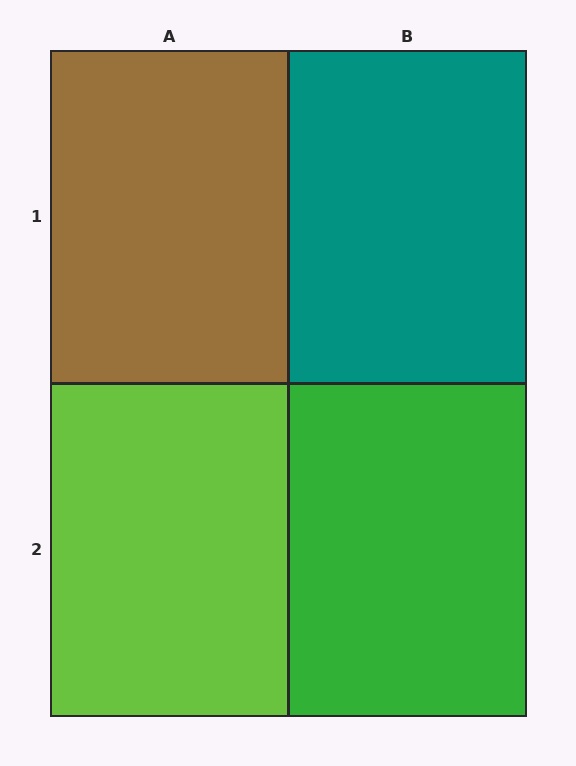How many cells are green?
1 cell is green.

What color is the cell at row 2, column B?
Green.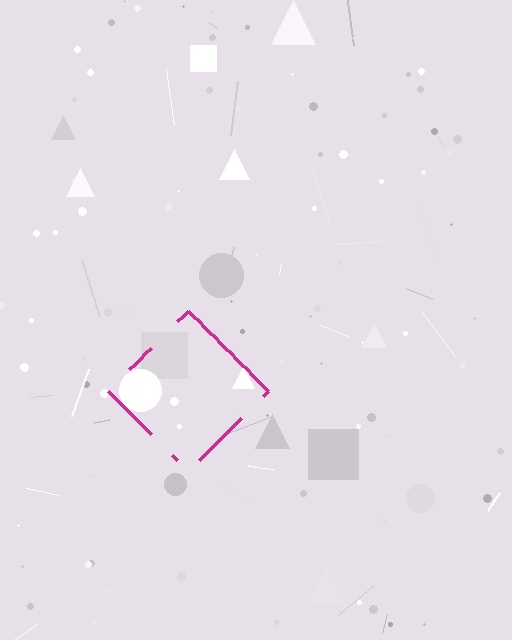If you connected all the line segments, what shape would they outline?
They would outline a diamond.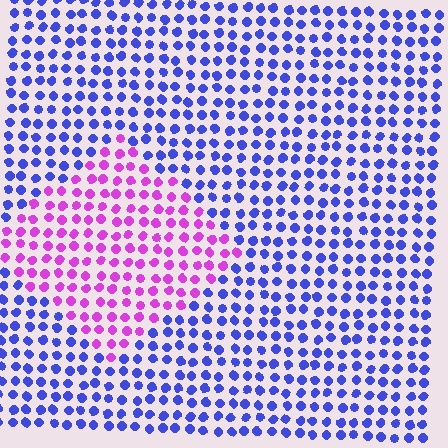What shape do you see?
I see a diamond.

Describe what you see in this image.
The image is filled with small blue elements in a uniform arrangement. A diamond-shaped region is visible where the elements are tinted to a slightly different hue, forming a subtle color boundary.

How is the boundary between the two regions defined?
The boundary is defined purely by a slight shift in hue (about 62 degrees). Spacing, size, and orientation are identical on both sides.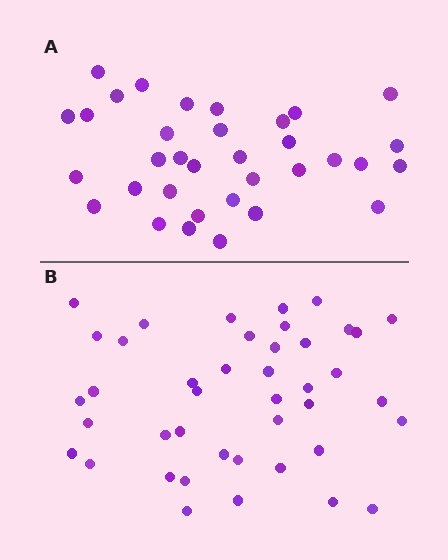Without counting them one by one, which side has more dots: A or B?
Region B (the bottom region) has more dots.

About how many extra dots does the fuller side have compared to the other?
Region B has roughly 8 or so more dots than region A.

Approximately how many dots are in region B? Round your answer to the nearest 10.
About 40 dots. (The exact count is 42, which rounds to 40.)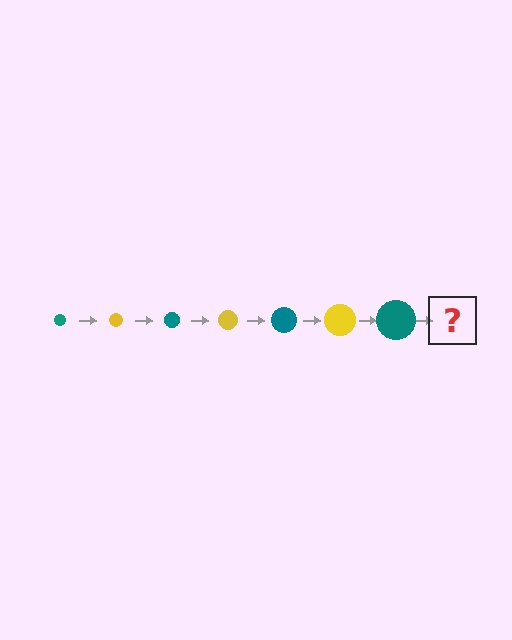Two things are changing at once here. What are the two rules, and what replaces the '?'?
The two rules are that the circle grows larger each step and the color cycles through teal and yellow. The '?' should be a yellow circle, larger than the previous one.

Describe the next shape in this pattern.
It should be a yellow circle, larger than the previous one.